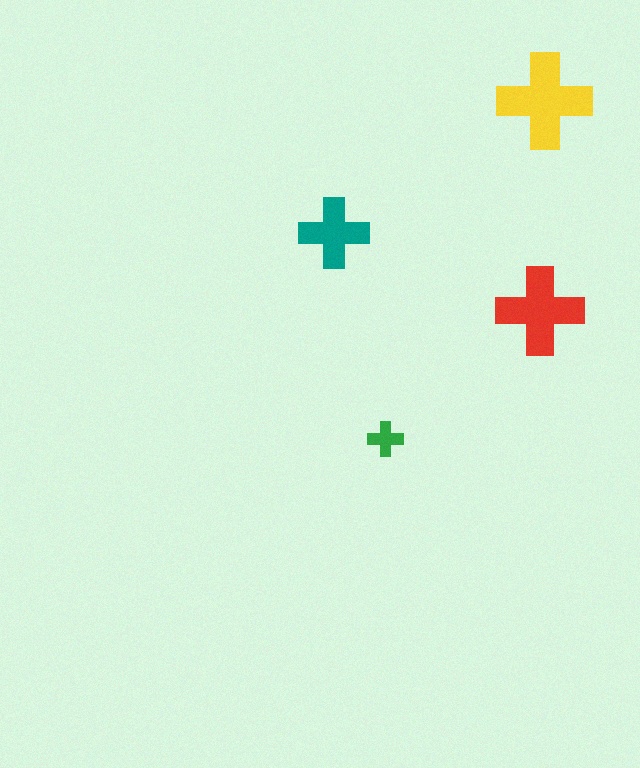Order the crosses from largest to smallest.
the yellow one, the red one, the teal one, the green one.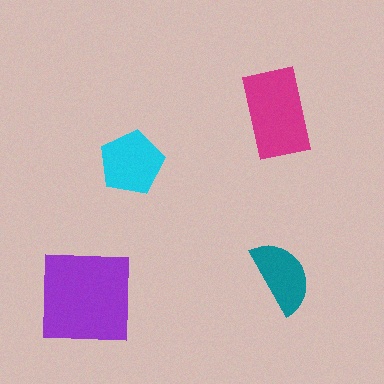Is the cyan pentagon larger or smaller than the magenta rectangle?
Smaller.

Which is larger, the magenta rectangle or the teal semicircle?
The magenta rectangle.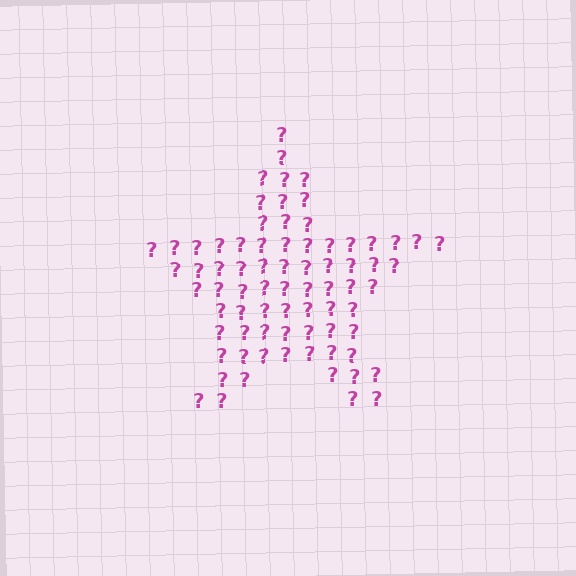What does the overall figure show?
The overall figure shows a star.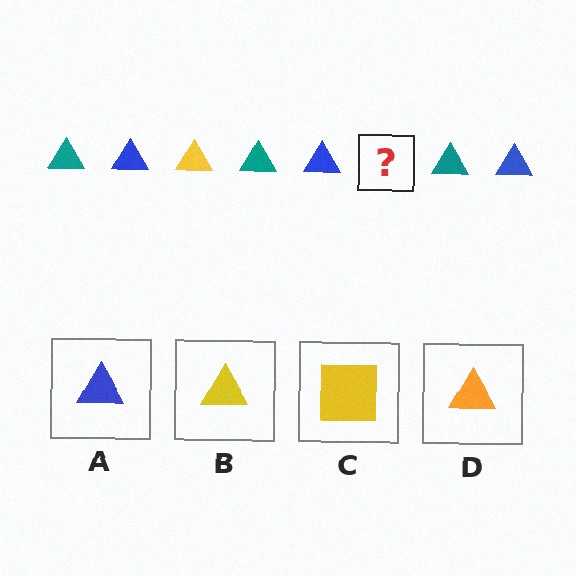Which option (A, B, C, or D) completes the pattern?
B.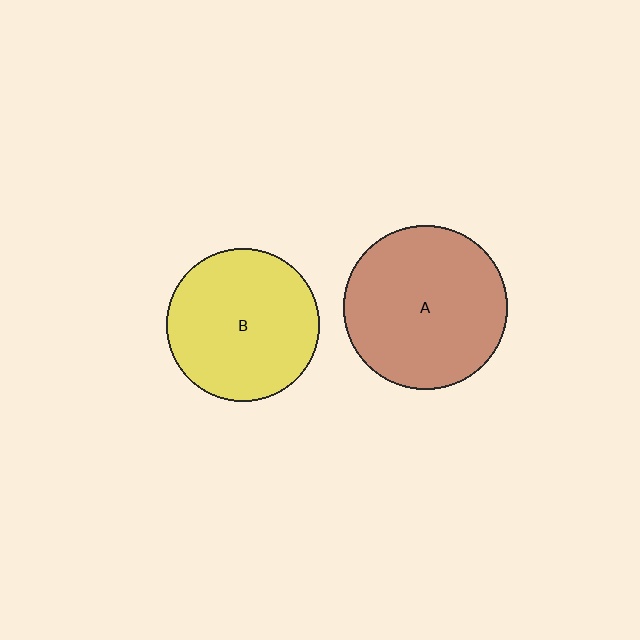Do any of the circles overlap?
No, none of the circles overlap.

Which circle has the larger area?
Circle A (brown).